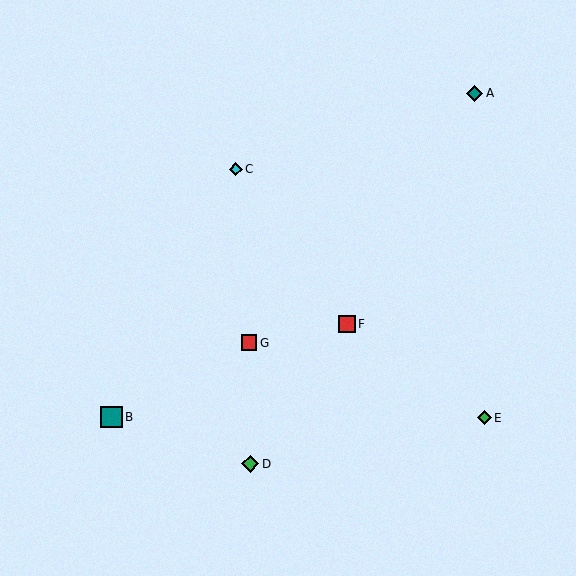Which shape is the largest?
The teal square (labeled B) is the largest.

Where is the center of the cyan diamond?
The center of the cyan diamond is at (236, 169).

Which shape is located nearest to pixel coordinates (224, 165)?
The cyan diamond (labeled C) at (236, 169) is nearest to that location.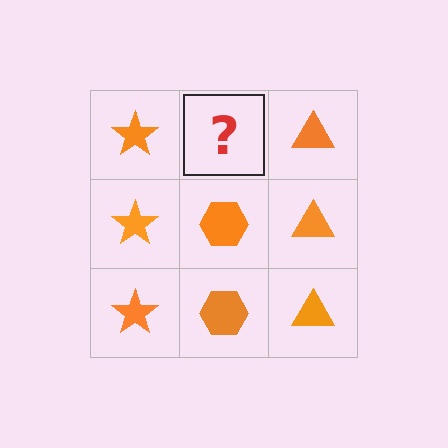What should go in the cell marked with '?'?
The missing cell should contain an orange hexagon.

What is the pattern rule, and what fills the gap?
The rule is that each column has a consistent shape. The gap should be filled with an orange hexagon.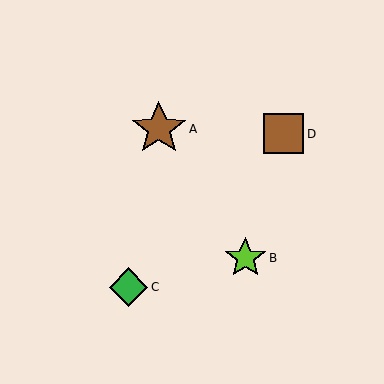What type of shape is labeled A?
Shape A is a brown star.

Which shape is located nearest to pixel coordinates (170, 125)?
The brown star (labeled A) at (159, 129) is nearest to that location.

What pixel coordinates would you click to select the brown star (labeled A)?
Click at (159, 129) to select the brown star A.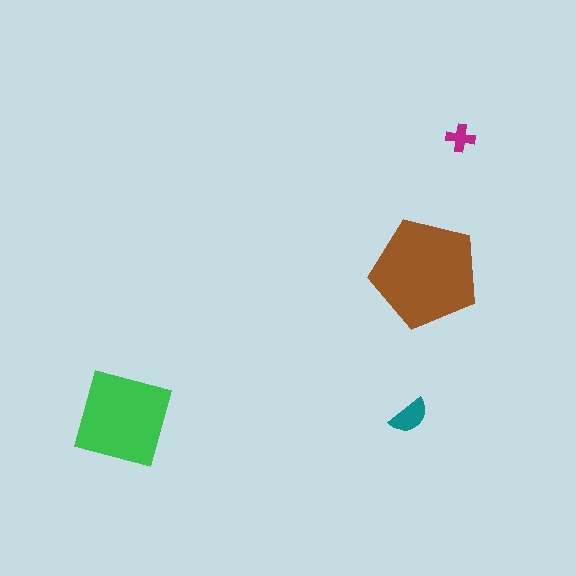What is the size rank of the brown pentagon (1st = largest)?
1st.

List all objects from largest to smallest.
The brown pentagon, the green square, the teal semicircle, the magenta cross.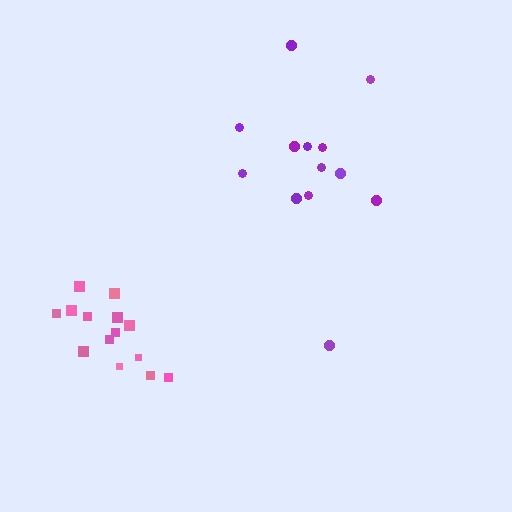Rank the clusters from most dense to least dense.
pink, purple.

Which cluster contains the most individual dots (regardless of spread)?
Pink (14).